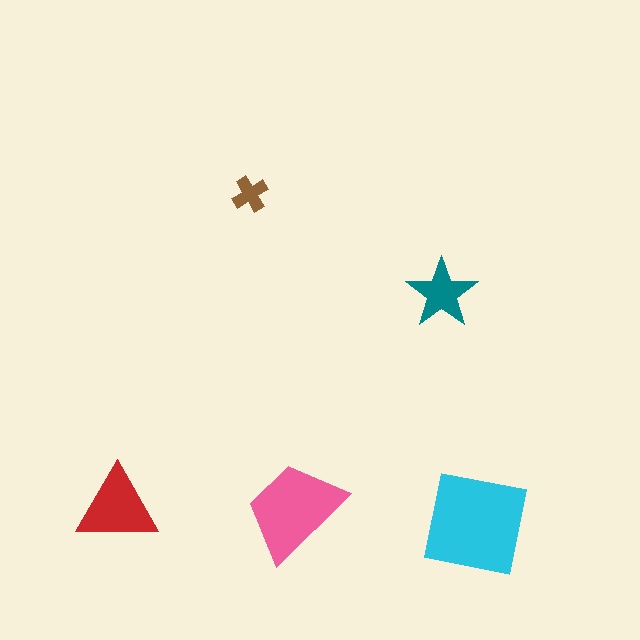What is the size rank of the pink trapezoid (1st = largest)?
2nd.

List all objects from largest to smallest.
The cyan square, the pink trapezoid, the red triangle, the teal star, the brown cross.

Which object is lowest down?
The cyan square is bottommost.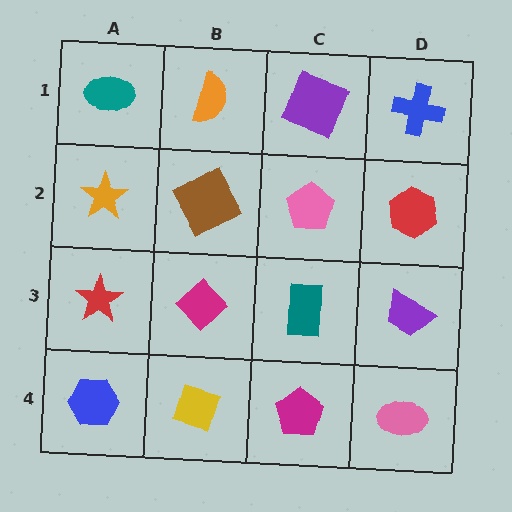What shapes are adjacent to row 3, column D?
A red hexagon (row 2, column D), a pink ellipse (row 4, column D), a teal rectangle (row 3, column C).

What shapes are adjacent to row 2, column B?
An orange semicircle (row 1, column B), a magenta diamond (row 3, column B), an orange star (row 2, column A), a pink pentagon (row 2, column C).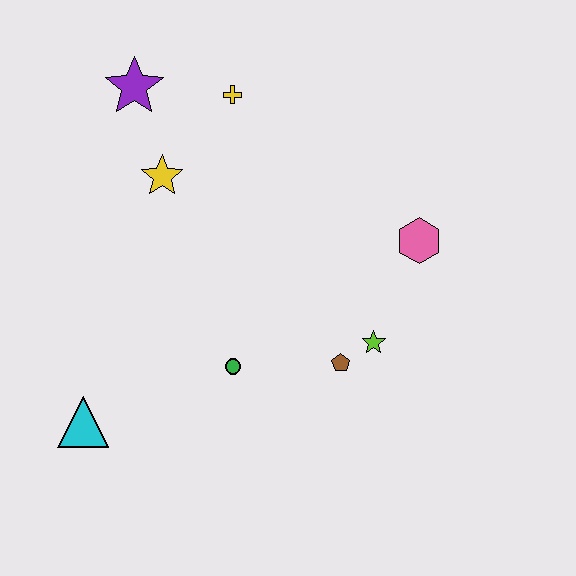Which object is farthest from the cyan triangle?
The pink hexagon is farthest from the cyan triangle.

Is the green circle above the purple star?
No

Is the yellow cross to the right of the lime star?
No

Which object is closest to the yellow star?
The purple star is closest to the yellow star.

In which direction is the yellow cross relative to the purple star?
The yellow cross is to the right of the purple star.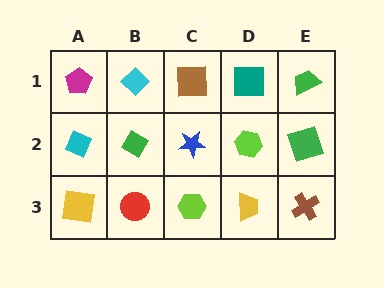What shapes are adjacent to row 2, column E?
A green trapezoid (row 1, column E), a brown cross (row 3, column E), a lime hexagon (row 2, column D).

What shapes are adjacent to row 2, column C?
A brown square (row 1, column C), a lime hexagon (row 3, column C), a green diamond (row 2, column B), a lime hexagon (row 2, column D).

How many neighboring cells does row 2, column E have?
3.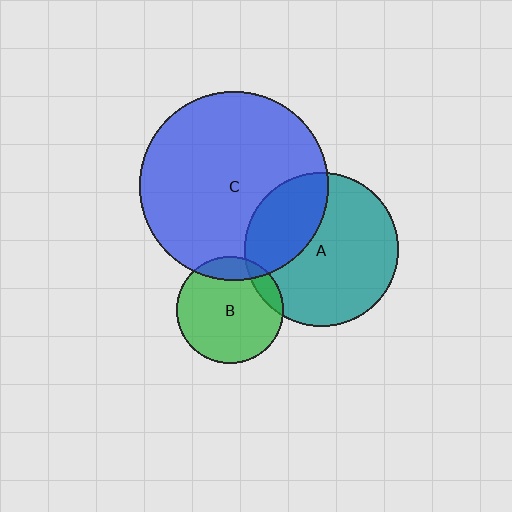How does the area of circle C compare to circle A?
Approximately 1.5 times.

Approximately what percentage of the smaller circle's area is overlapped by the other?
Approximately 30%.